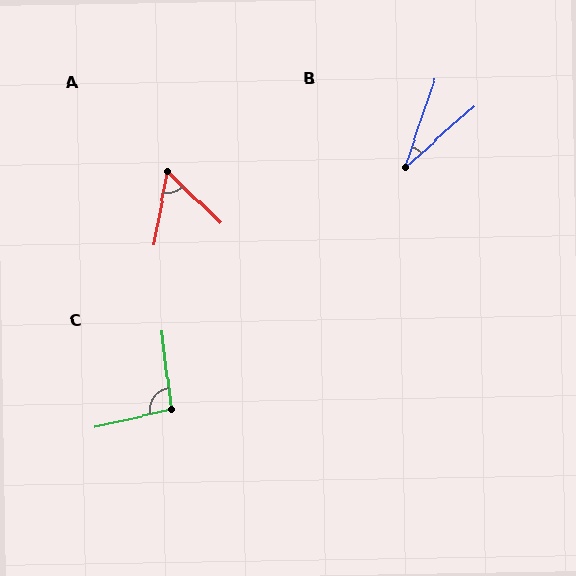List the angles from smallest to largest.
B (30°), A (56°), C (96°).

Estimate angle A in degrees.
Approximately 56 degrees.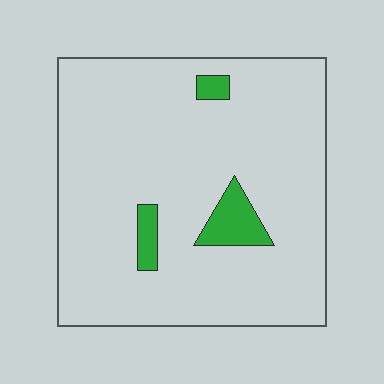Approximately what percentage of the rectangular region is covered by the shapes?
Approximately 5%.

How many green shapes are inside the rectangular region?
3.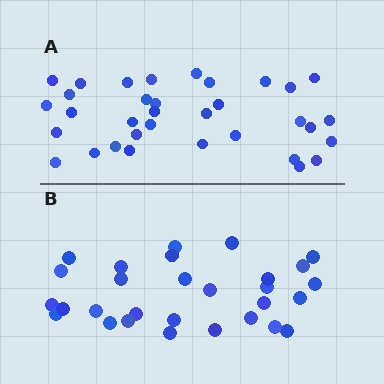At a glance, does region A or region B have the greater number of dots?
Region A (the top region) has more dots.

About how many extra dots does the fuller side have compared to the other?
Region A has about 5 more dots than region B.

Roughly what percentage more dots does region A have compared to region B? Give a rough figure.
About 15% more.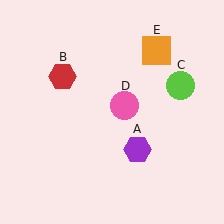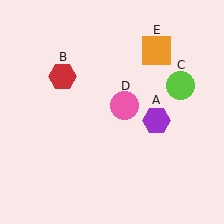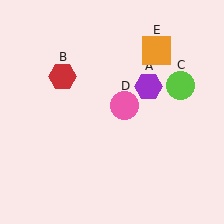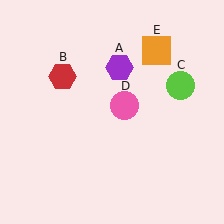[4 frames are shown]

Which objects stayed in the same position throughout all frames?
Red hexagon (object B) and lime circle (object C) and pink circle (object D) and orange square (object E) remained stationary.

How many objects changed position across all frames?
1 object changed position: purple hexagon (object A).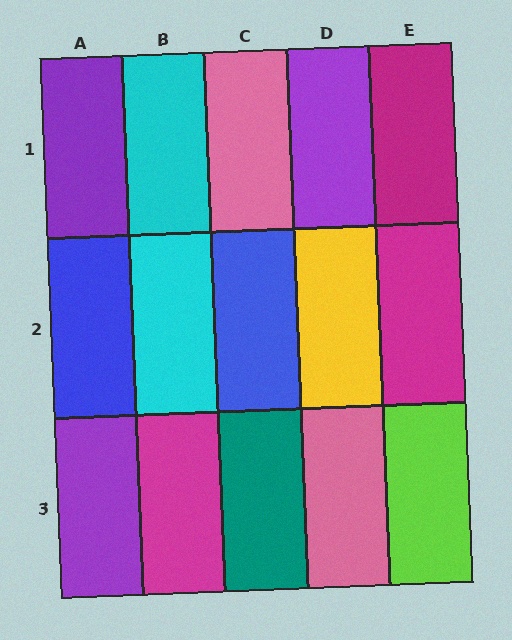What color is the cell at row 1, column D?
Purple.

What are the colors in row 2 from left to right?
Blue, cyan, blue, yellow, magenta.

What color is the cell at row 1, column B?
Cyan.